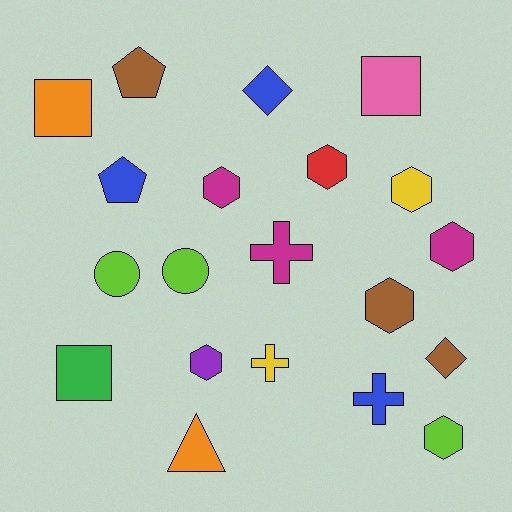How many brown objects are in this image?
There are 3 brown objects.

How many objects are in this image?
There are 20 objects.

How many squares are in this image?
There are 3 squares.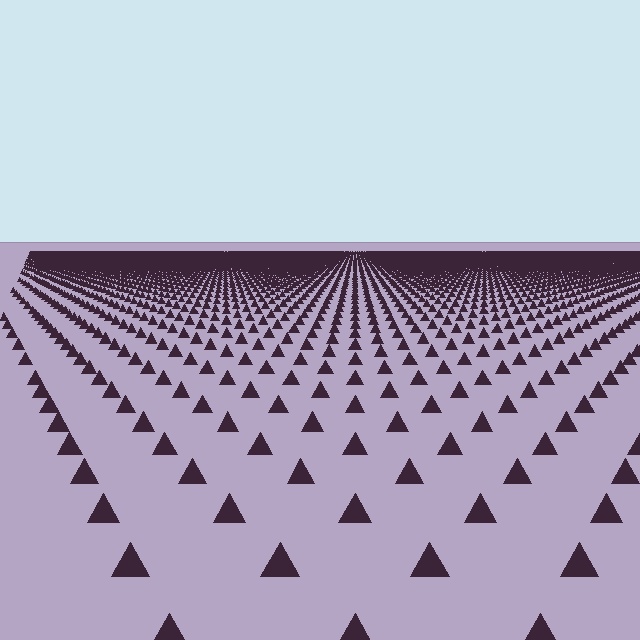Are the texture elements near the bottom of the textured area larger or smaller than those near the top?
Larger. Near the bottom, elements are closer to the viewer and appear at a bigger on-screen size.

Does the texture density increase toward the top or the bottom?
Density increases toward the top.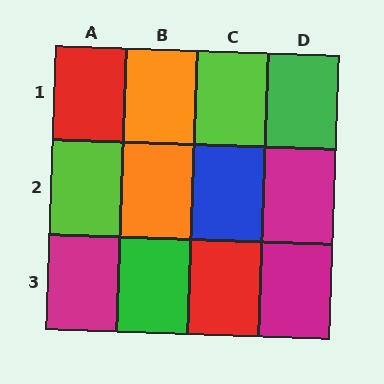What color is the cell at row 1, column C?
Lime.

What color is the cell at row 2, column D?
Magenta.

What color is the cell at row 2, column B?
Orange.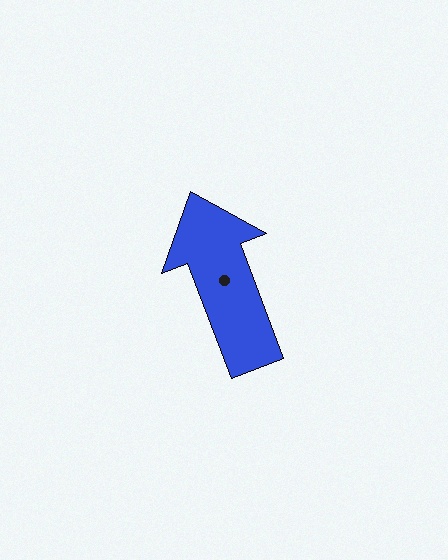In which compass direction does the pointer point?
North.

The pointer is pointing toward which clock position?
Roughly 11 o'clock.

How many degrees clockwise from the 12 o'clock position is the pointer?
Approximately 339 degrees.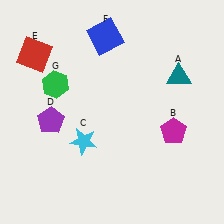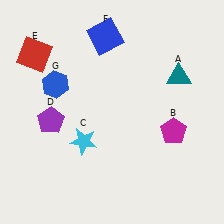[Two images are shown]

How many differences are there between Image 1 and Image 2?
There is 1 difference between the two images.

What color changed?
The hexagon (G) changed from green in Image 1 to blue in Image 2.